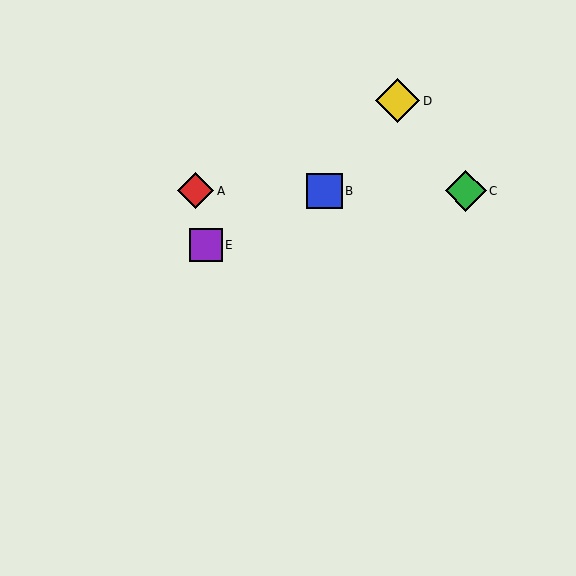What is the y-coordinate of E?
Object E is at y≈245.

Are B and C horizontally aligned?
Yes, both are at y≈191.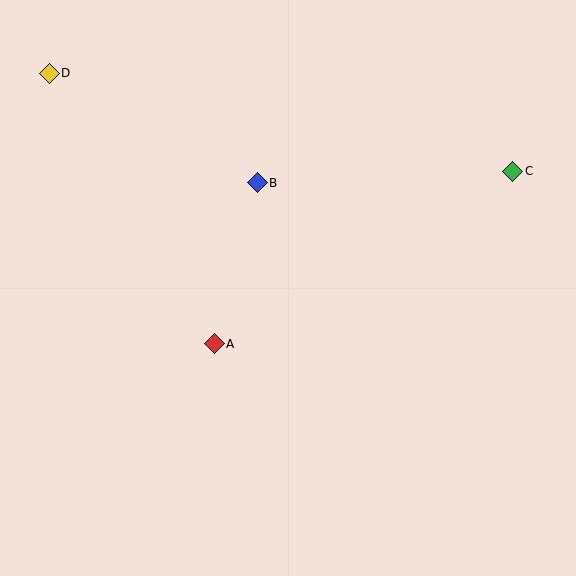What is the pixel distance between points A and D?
The distance between A and D is 317 pixels.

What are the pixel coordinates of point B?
Point B is at (257, 183).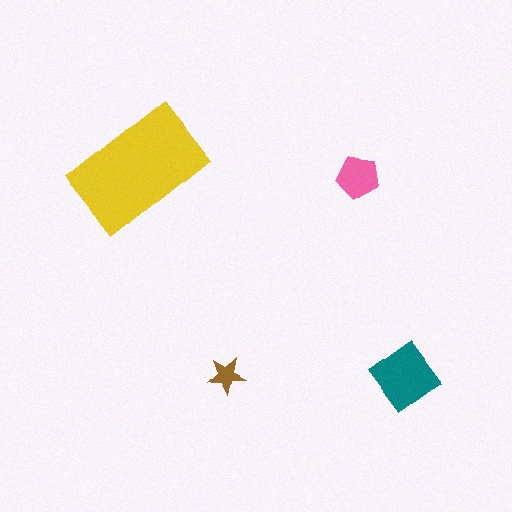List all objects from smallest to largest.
The brown star, the pink pentagon, the teal diamond, the yellow rectangle.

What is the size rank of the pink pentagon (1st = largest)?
3rd.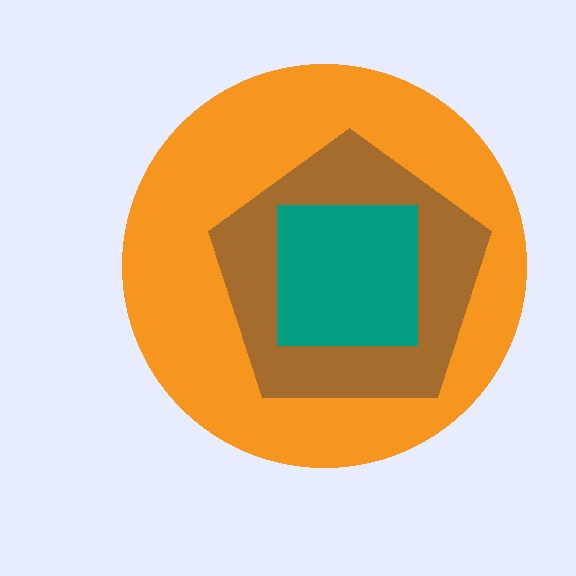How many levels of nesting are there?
3.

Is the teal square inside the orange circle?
Yes.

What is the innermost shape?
The teal square.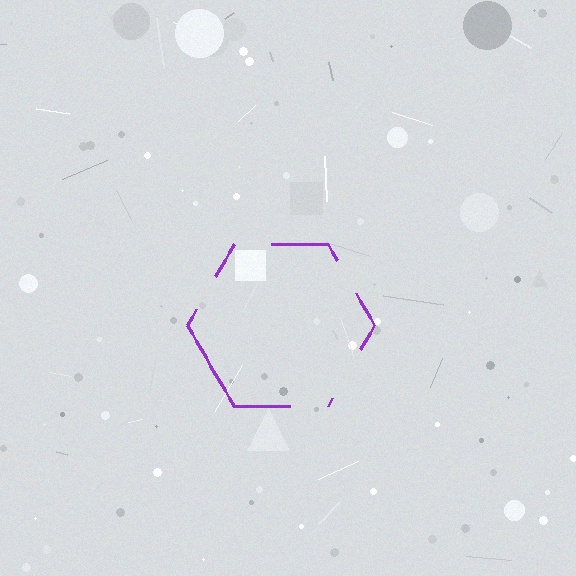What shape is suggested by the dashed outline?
The dashed outline suggests a hexagon.